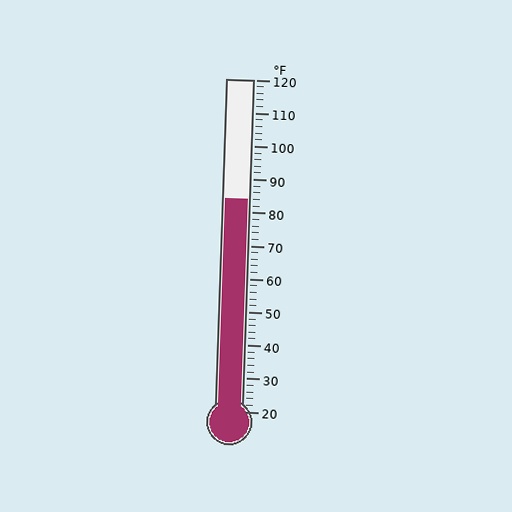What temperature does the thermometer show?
The thermometer shows approximately 84°F.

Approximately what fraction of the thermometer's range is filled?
The thermometer is filled to approximately 65% of its range.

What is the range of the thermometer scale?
The thermometer scale ranges from 20°F to 120°F.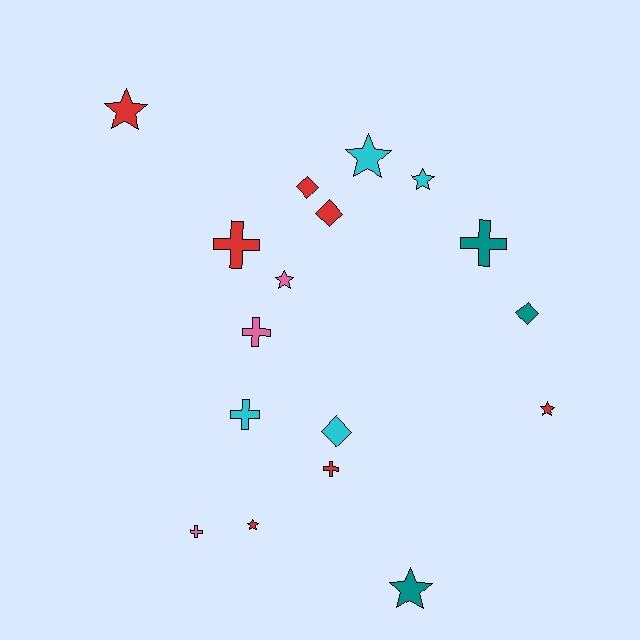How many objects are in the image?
There are 17 objects.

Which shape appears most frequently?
Star, with 7 objects.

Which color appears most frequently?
Red, with 7 objects.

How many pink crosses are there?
There are 2 pink crosses.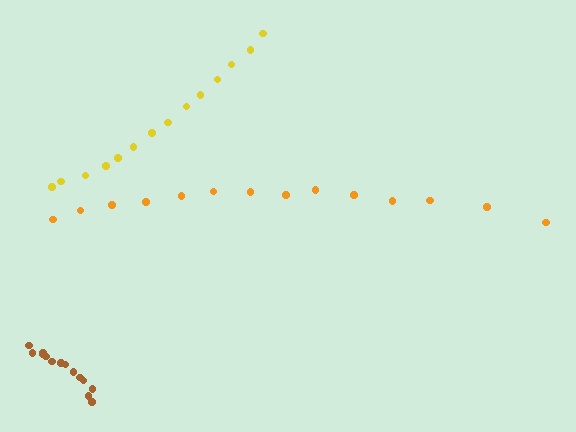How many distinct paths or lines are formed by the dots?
There are 3 distinct paths.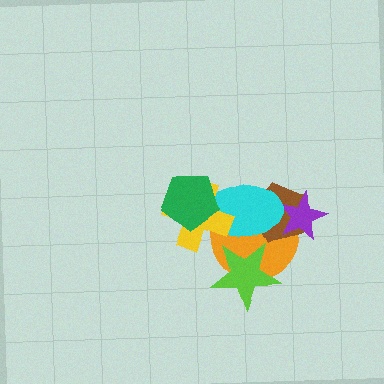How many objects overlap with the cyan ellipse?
6 objects overlap with the cyan ellipse.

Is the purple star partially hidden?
Yes, it is partially covered by another shape.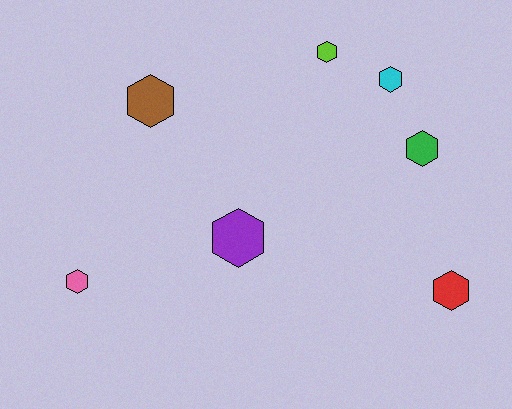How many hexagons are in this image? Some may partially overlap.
There are 7 hexagons.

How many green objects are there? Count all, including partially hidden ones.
There is 1 green object.